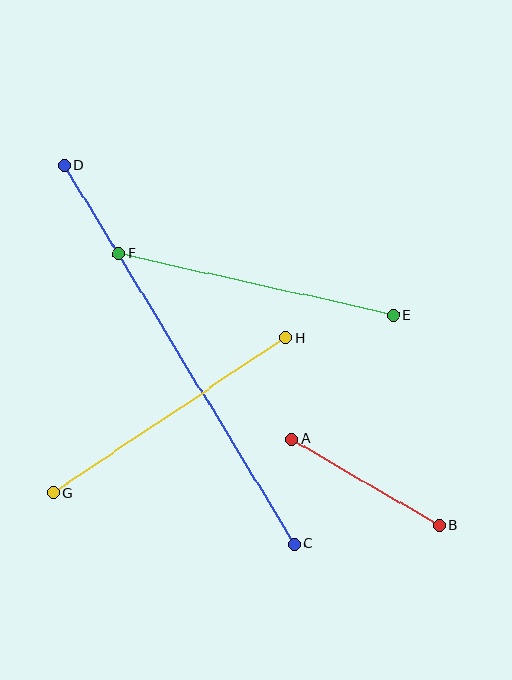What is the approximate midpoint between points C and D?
The midpoint is at approximately (179, 354) pixels.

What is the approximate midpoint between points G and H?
The midpoint is at approximately (169, 415) pixels.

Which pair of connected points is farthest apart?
Points C and D are farthest apart.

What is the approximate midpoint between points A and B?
The midpoint is at approximately (365, 482) pixels.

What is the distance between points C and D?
The distance is approximately 443 pixels.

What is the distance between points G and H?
The distance is approximately 280 pixels.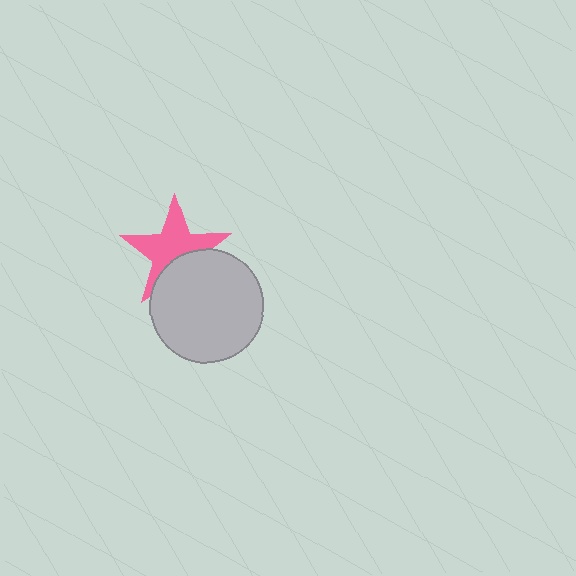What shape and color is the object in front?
The object in front is a light gray circle.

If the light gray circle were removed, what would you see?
You would see the complete pink star.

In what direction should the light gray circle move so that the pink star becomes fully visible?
The light gray circle should move down. That is the shortest direction to clear the overlap and leave the pink star fully visible.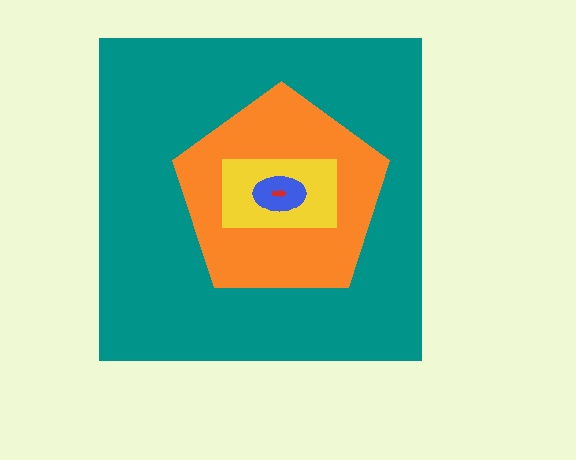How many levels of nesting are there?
5.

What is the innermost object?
The red arrow.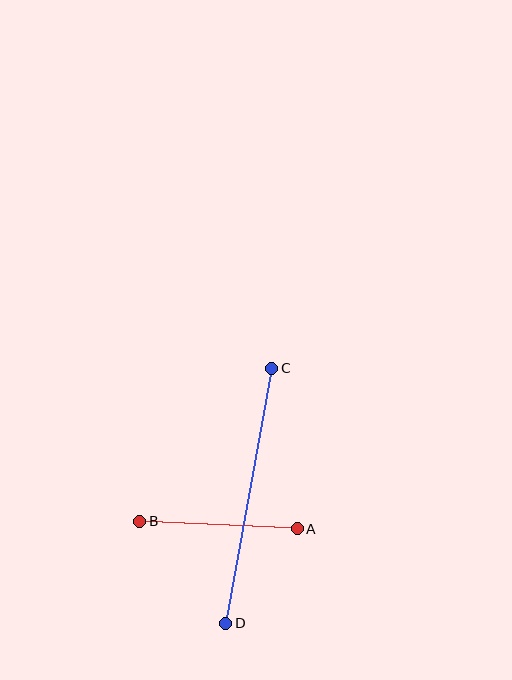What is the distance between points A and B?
The distance is approximately 158 pixels.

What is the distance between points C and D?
The distance is approximately 259 pixels.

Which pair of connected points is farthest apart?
Points C and D are farthest apart.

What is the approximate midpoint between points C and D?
The midpoint is at approximately (249, 496) pixels.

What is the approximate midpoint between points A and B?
The midpoint is at approximately (218, 525) pixels.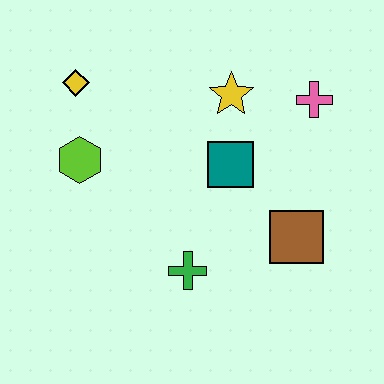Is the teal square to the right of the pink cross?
No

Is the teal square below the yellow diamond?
Yes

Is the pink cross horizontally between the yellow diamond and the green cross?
No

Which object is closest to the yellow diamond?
The lime hexagon is closest to the yellow diamond.